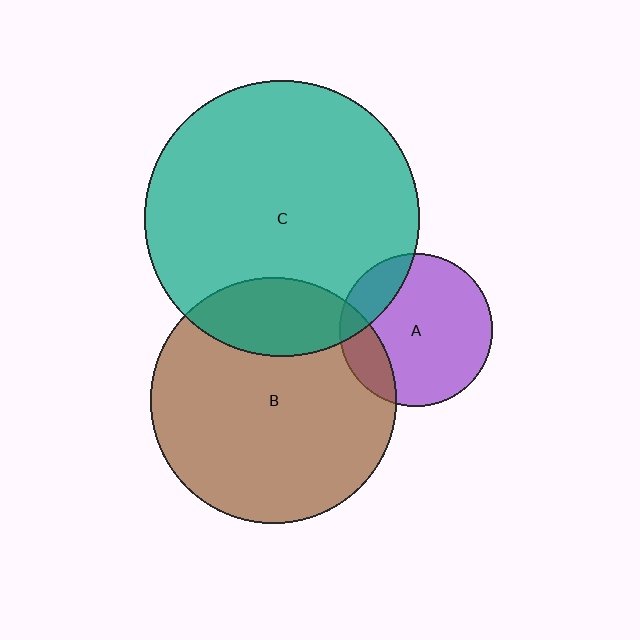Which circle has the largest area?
Circle C (teal).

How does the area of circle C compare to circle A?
Approximately 3.2 times.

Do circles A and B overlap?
Yes.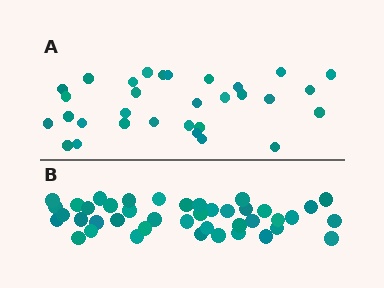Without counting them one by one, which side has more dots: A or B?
Region B (the bottom region) has more dots.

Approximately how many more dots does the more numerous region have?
Region B has roughly 12 or so more dots than region A.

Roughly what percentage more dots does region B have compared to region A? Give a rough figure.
About 35% more.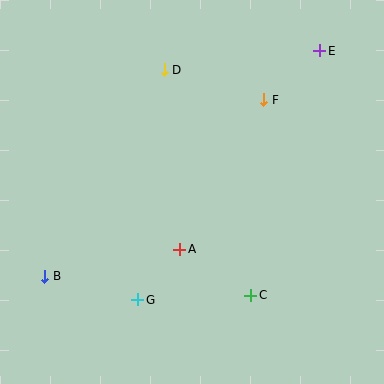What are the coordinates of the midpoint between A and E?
The midpoint between A and E is at (250, 150).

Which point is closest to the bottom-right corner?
Point C is closest to the bottom-right corner.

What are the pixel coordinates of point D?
Point D is at (164, 70).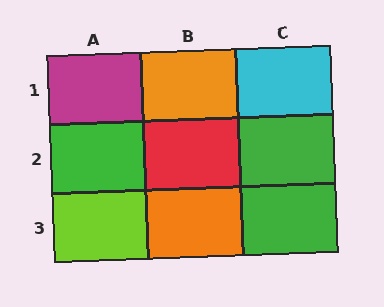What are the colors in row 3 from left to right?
Lime, orange, green.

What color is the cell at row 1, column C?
Cyan.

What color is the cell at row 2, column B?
Red.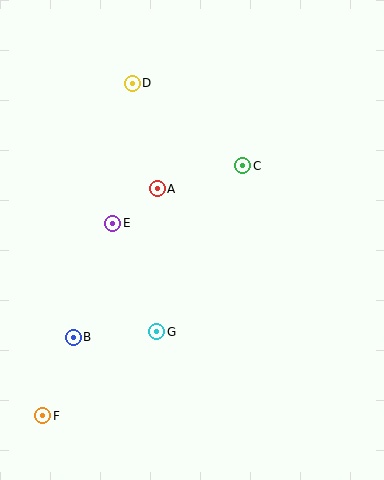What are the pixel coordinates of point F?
Point F is at (42, 416).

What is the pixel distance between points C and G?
The distance between C and G is 187 pixels.